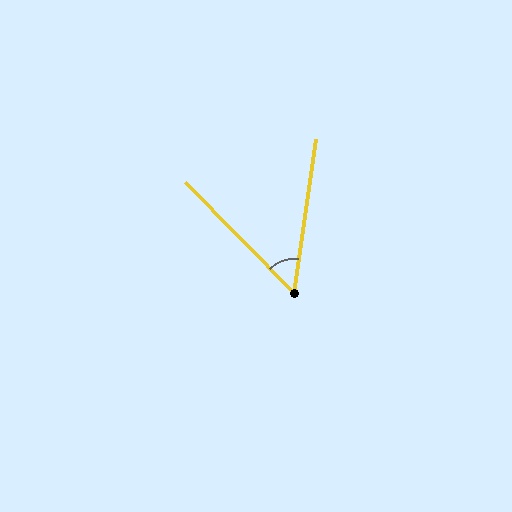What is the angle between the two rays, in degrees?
Approximately 53 degrees.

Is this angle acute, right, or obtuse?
It is acute.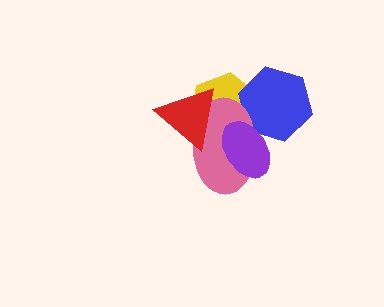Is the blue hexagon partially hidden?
Yes, it is partially covered by another shape.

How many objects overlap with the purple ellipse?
3 objects overlap with the purple ellipse.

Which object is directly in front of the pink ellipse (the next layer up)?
The red triangle is directly in front of the pink ellipse.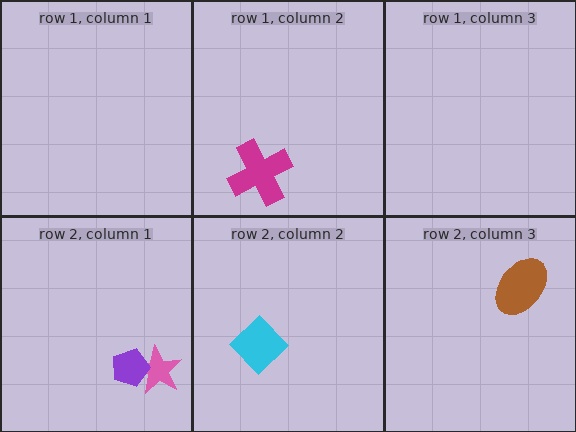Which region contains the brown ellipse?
The row 2, column 3 region.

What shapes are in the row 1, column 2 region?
The magenta cross.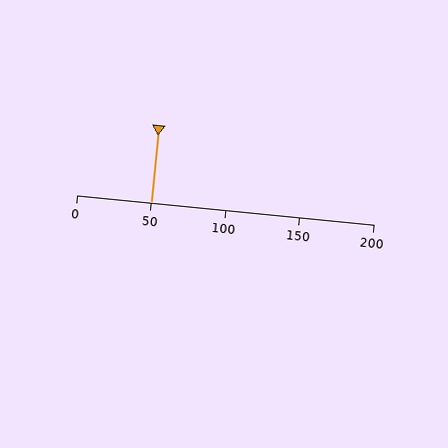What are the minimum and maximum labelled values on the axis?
The axis runs from 0 to 200.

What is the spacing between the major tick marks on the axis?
The major ticks are spaced 50 apart.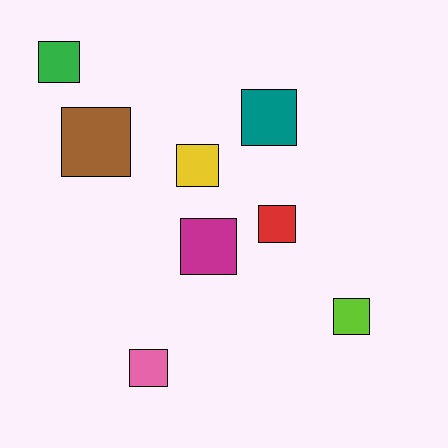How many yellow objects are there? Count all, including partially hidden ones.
There is 1 yellow object.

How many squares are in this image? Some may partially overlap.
There are 8 squares.